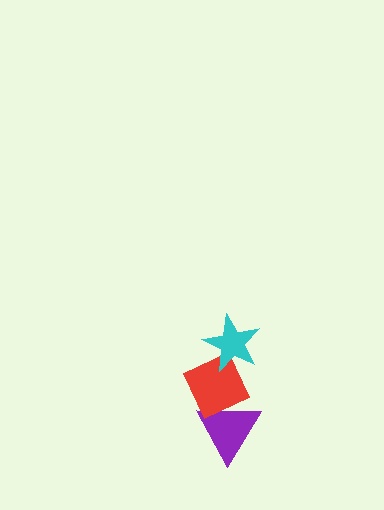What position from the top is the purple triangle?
The purple triangle is 3rd from the top.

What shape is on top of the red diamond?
The cyan star is on top of the red diamond.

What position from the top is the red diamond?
The red diamond is 2nd from the top.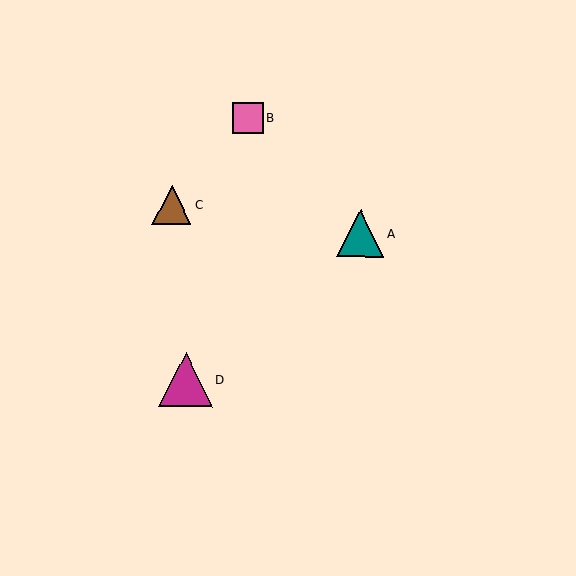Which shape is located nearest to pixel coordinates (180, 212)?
The brown triangle (labeled C) at (172, 205) is nearest to that location.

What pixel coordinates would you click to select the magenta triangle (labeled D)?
Click at (186, 380) to select the magenta triangle D.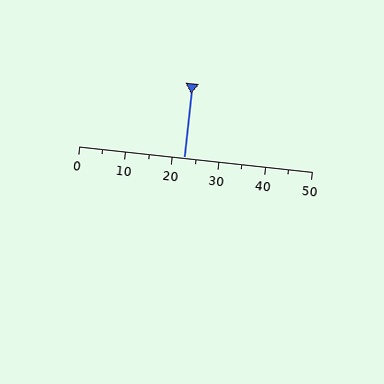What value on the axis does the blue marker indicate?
The marker indicates approximately 22.5.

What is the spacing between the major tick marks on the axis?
The major ticks are spaced 10 apart.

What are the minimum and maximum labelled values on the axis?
The axis runs from 0 to 50.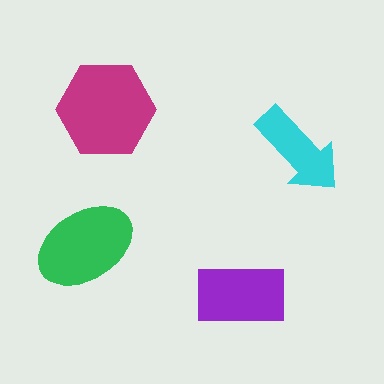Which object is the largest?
The magenta hexagon.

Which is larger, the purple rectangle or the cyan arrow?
The purple rectangle.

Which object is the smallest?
The cyan arrow.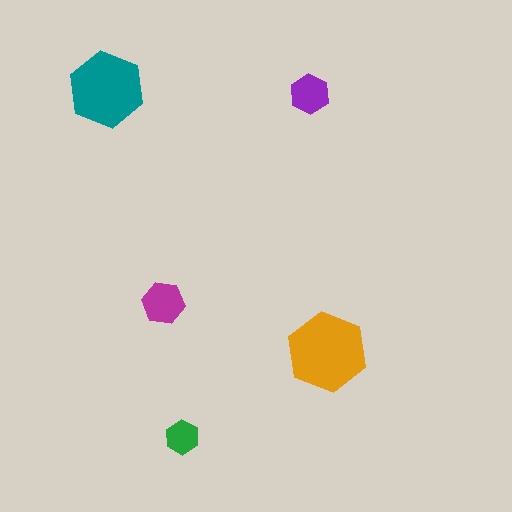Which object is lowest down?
The green hexagon is bottommost.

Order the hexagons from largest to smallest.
the orange one, the teal one, the magenta one, the purple one, the green one.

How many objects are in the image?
There are 5 objects in the image.